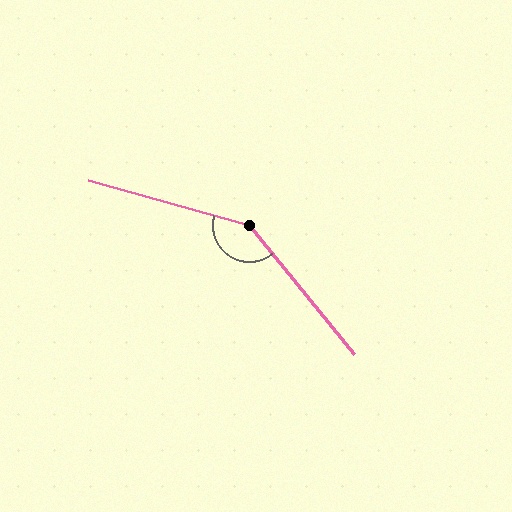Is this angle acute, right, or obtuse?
It is obtuse.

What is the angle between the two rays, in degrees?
Approximately 145 degrees.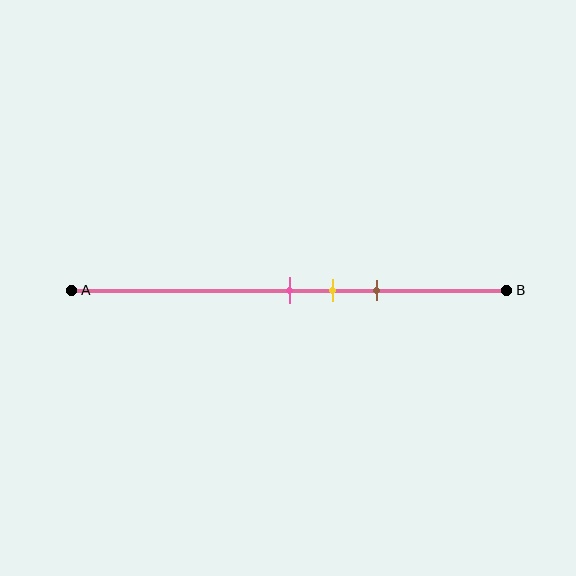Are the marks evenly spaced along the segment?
Yes, the marks are approximately evenly spaced.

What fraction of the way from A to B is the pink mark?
The pink mark is approximately 50% (0.5) of the way from A to B.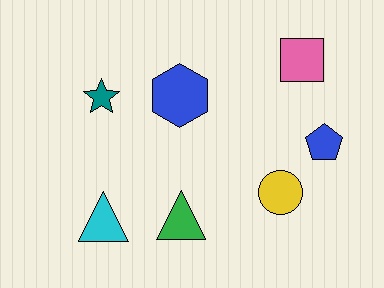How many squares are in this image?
There is 1 square.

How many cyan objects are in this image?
There is 1 cyan object.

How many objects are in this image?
There are 7 objects.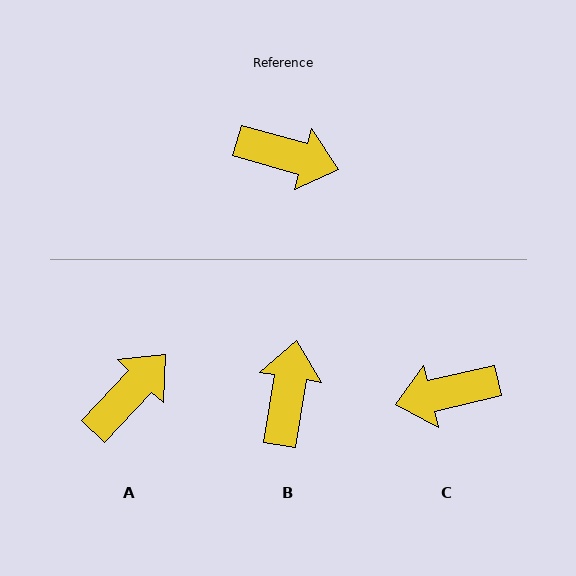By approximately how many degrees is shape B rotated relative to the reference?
Approximately 97 degrees counter-clockwise.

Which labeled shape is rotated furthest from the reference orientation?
C, about 151 degrees away.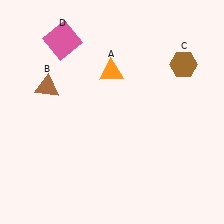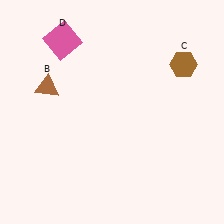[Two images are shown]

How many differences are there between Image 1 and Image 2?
There is 1 difference between the two images.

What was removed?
The orange triangle (A) was removed in Image 2.